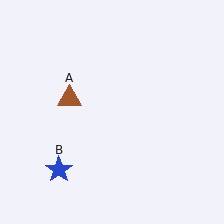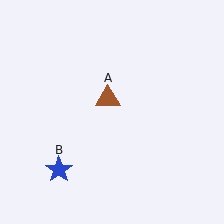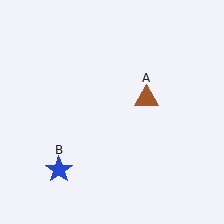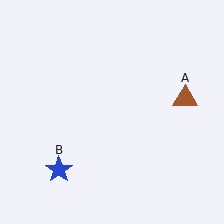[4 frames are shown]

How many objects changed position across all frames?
1 object changed position: brown triangle (object A).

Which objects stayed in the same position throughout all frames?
Blue star (object B) remained stationary.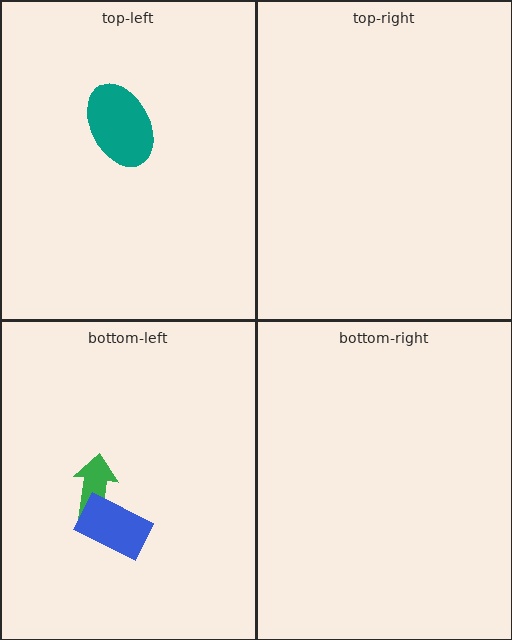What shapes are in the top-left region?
The teal ellipse.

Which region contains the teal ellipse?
The top-left region.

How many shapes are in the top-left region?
1.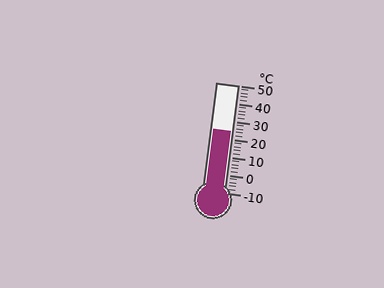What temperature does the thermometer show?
The thermometer shows approximately 24°C.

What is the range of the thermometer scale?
The thermometer scale ranges from -10°C to 50°C.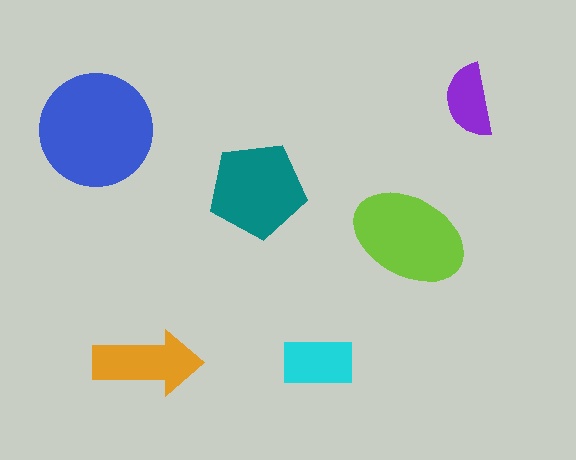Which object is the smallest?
The purple semicircle.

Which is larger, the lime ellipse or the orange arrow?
The lime ellipse.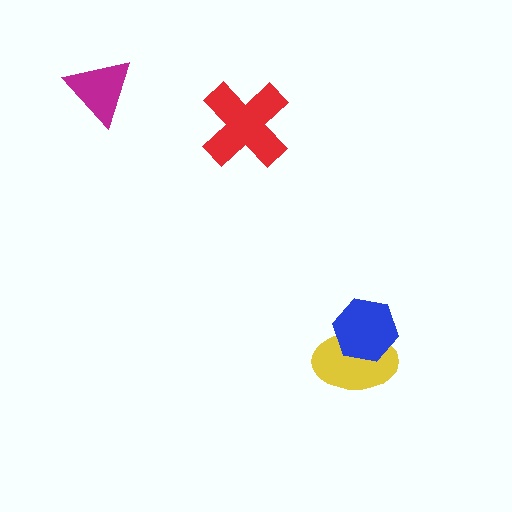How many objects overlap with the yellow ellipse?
1 object overlaps with the yellow ellipse.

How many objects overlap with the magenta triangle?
0 objects overlap with the magenta triangle.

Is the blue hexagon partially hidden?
No, no other shape covers it.